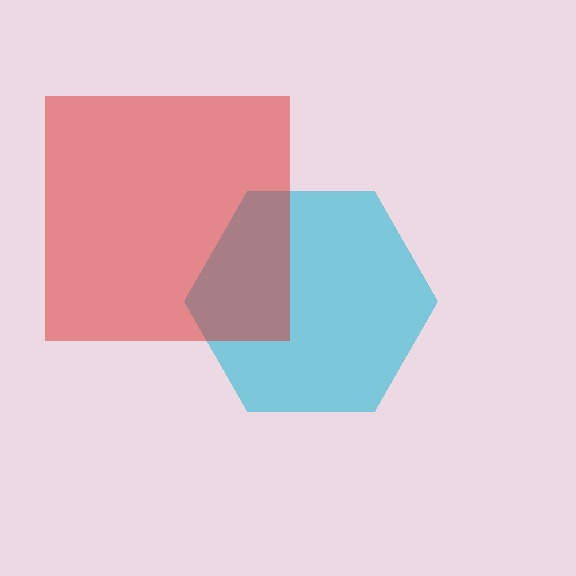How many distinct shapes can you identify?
There are 2 distinct shapes: a cyan hexagon, a red square.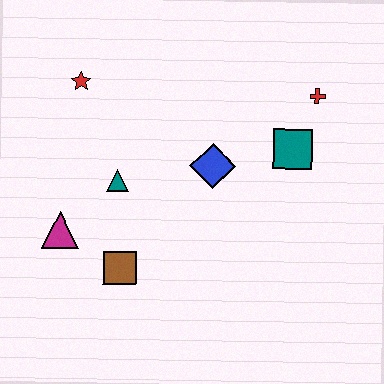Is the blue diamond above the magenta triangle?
Yes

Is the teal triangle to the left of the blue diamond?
Yes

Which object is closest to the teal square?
The red cross is closest to the teal square.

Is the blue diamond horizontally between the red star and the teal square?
Yes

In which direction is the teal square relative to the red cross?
The teal square is below the red cross.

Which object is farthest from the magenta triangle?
The red cross is farthest from the magenta triangle.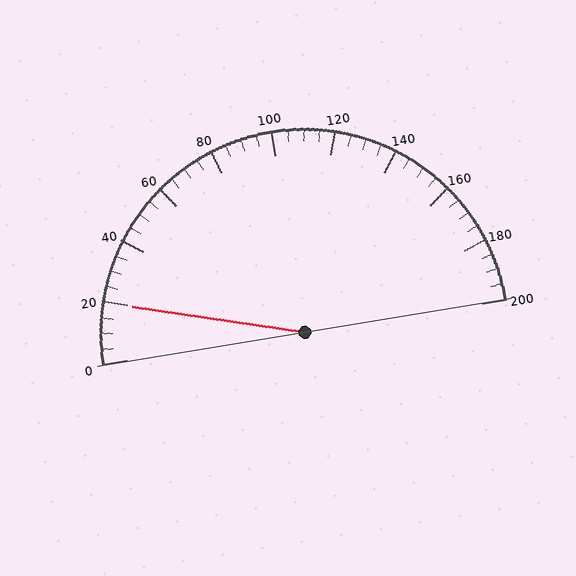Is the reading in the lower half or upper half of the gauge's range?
The reading is in the lower half of the range (0 to 200).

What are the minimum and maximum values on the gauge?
The gauge ranges from 0 to 200.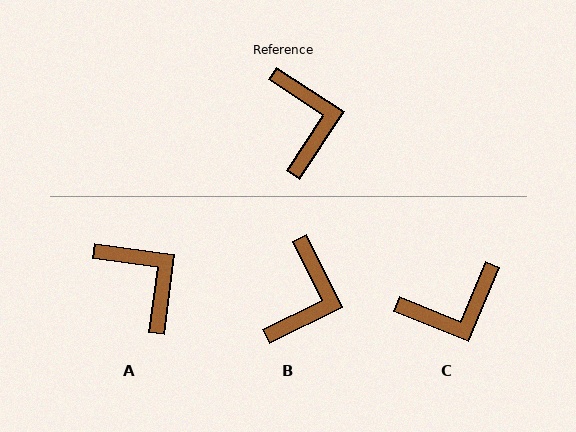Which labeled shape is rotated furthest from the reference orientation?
C, about 79 degrees away.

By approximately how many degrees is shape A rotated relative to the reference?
Approximately 26 degrees counter-clockwise.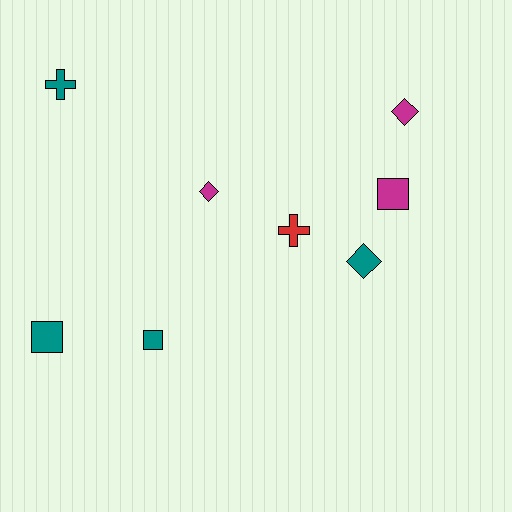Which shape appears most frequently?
Diamond, with 3 objects.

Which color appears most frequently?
Teal, with 4 objects.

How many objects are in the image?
There are 8 objects.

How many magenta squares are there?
There is 1 magenta square.